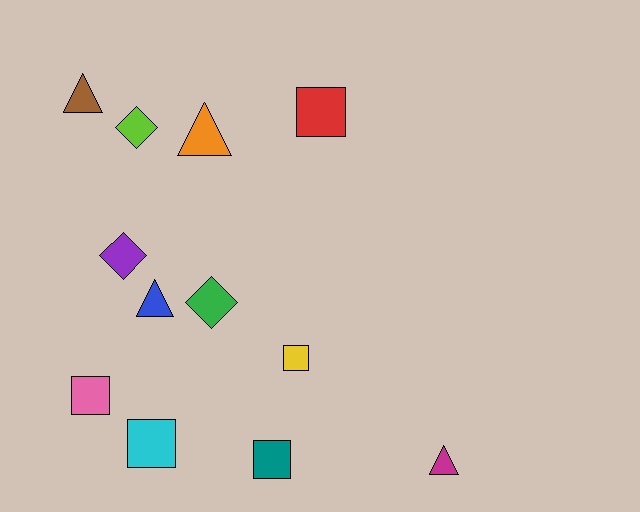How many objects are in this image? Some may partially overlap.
There are 12 objects.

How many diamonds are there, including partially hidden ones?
There are 3 diamonds.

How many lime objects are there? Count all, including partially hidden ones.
There is 1 lime object.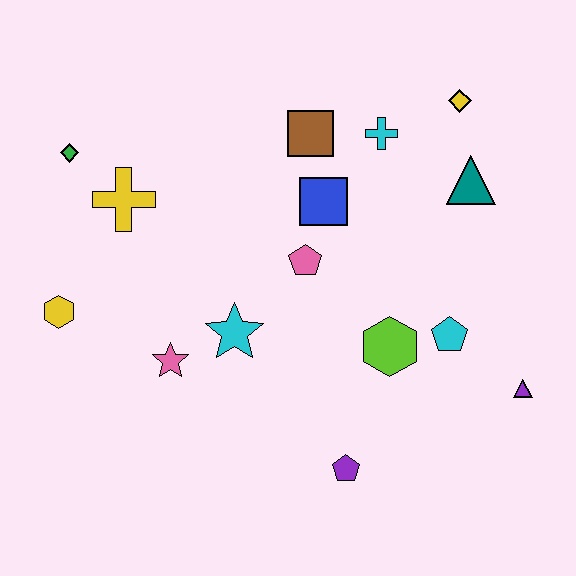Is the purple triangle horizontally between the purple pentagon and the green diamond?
No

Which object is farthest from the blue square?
The yellow hexagon is farthest from the blue square.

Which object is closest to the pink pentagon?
The blue square is closest to the pink pentagon.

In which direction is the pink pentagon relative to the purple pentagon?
The pink pentagon is above the purple pentagon.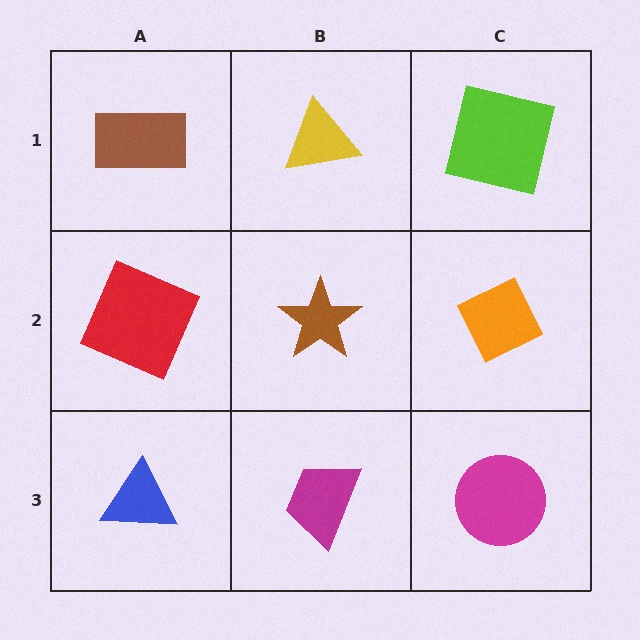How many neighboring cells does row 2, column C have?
3.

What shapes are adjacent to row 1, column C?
An orange diamond (row 2, column C), a yellow triangle (row 1, column B).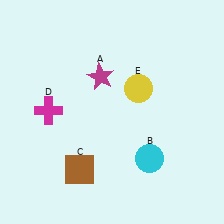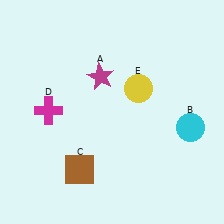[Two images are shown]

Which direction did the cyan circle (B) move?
The cyan circle (B) moved right.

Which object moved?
The cyan circle (B) moved right.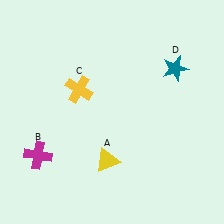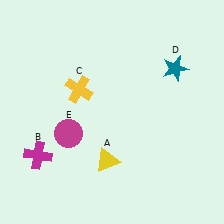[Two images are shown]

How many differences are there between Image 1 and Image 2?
There is 1 difference between the two images.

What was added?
A magenta circle (E) was added in Image 2.